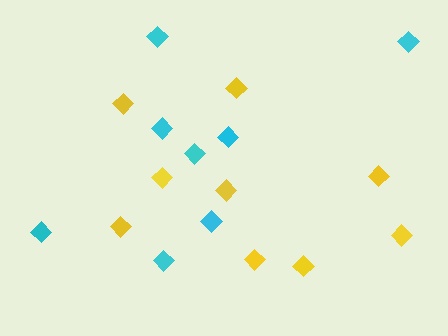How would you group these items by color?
There are 2 groups: one group of yellow diamonds (9) and one group of cyan diamonds (8).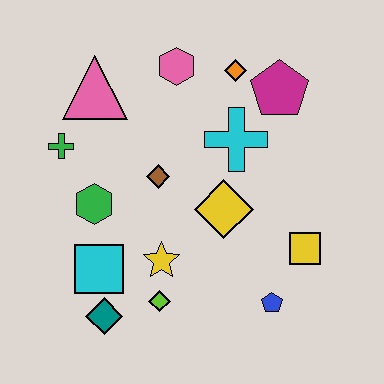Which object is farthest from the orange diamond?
The teal diamond is farthest from the orange diamond.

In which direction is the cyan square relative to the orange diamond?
The cyan square is below the orange diamond.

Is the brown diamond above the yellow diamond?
Yes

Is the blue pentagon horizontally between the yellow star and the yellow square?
Yes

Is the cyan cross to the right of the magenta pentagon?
No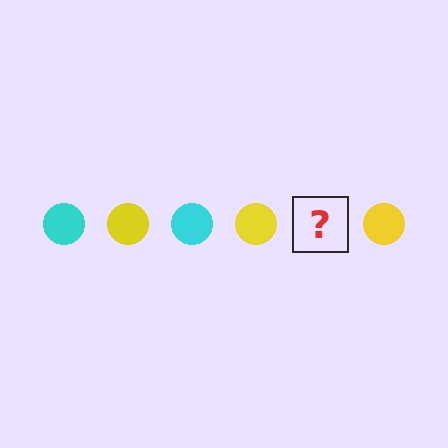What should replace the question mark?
The question mark should be replaced with a cyan circle.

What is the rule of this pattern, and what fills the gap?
The rule is that the pattern cycles through cyan, yellow circles. The gap should be filled with a cyan circle.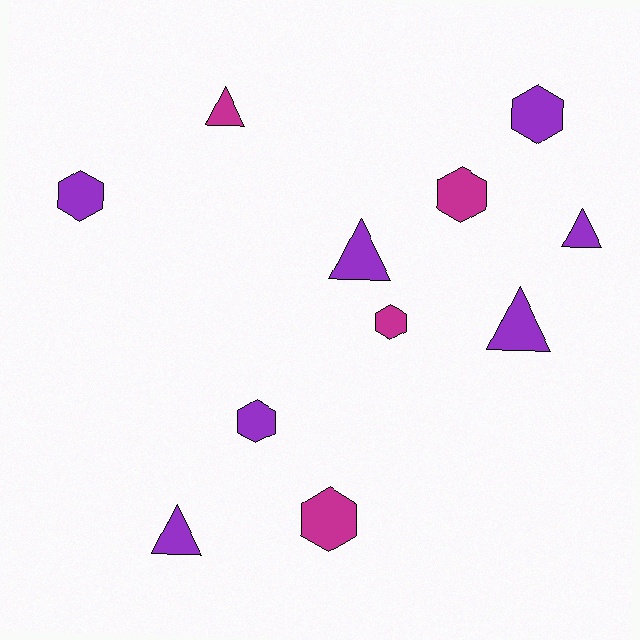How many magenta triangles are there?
There is 1 magenta triangle.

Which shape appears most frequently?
Hexagon, with 6 objects.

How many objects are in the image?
There are 11 objects.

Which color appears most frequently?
Purple, with 7 objects.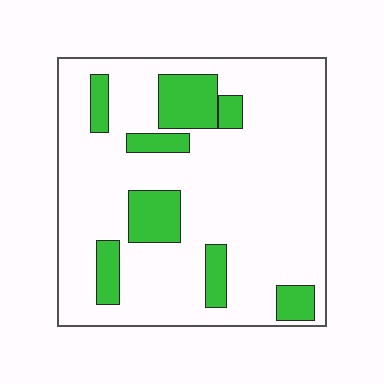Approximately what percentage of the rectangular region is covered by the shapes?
Approximately 20%.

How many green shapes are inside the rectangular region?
8.